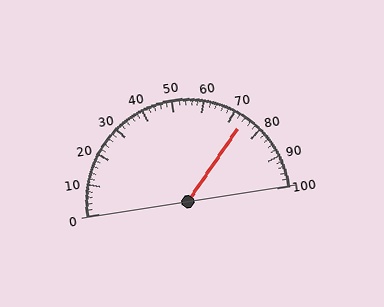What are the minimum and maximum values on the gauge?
The gauge ranges from 0 to 100.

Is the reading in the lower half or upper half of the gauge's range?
The reading is in the upper half of the range (0 to 100).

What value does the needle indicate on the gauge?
The needle indicates approximately 74.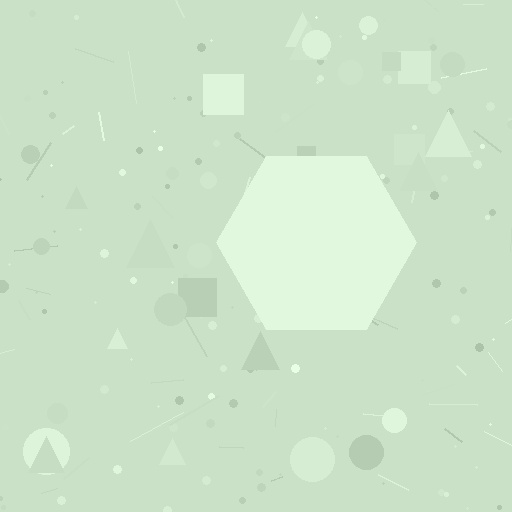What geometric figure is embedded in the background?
A hexagon is embedded in the background.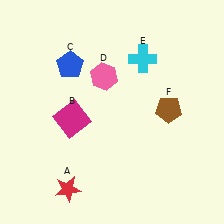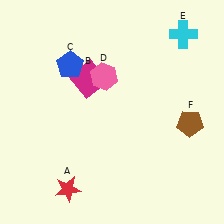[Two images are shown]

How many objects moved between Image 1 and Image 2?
3 objects moved between the two images.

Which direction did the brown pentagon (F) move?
The brown pentagon (F) moved right.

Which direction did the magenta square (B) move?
The magenta square (B) moved up.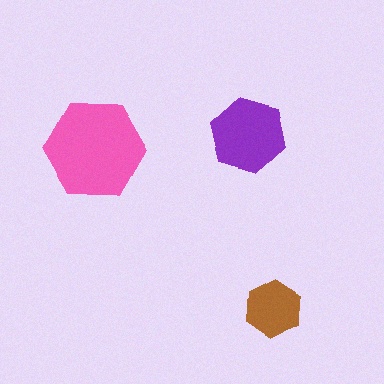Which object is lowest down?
The brown hexagon is bottommost.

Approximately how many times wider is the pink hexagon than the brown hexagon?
About 2 times wider.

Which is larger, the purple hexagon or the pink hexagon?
The pink one.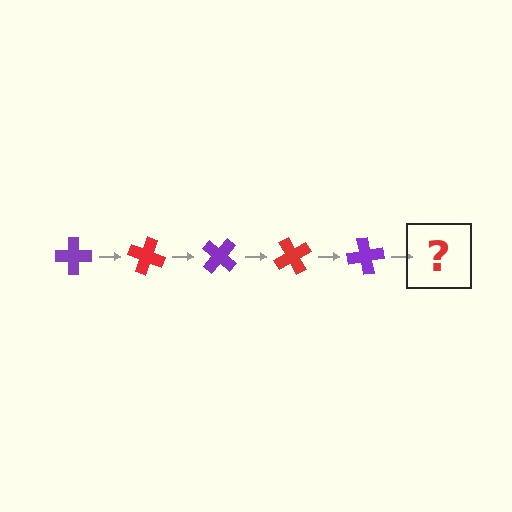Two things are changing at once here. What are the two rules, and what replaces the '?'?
The two rules are that it rotates 20 degrees each step and the color cycles through purple and red. The '?' should be a red cross, rotated 100 degrees from the start.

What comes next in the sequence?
The next element should be a red cross, rotated 100 degrees from the start.